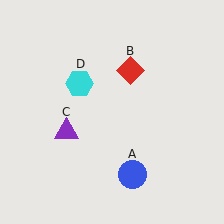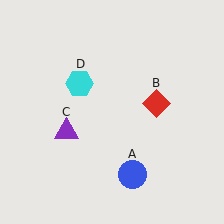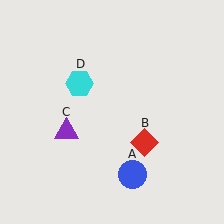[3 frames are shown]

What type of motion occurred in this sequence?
The red diamond (object B) rotated clockwise around the center of the scene.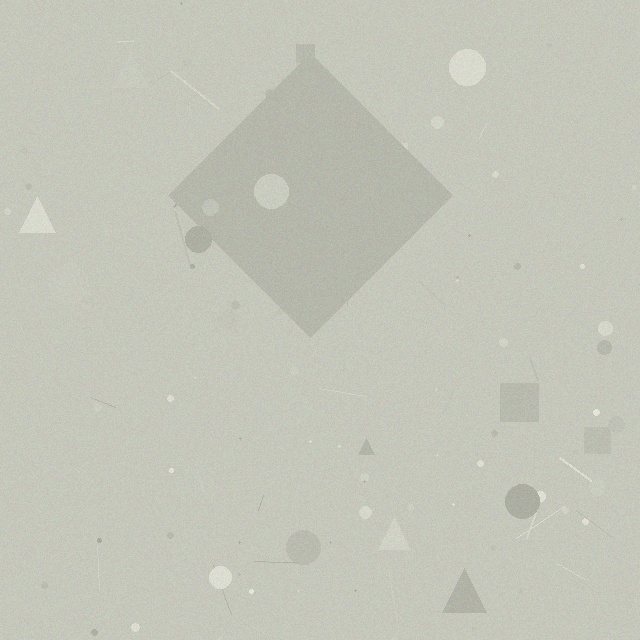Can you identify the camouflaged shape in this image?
The camouflaged shape is a diamond.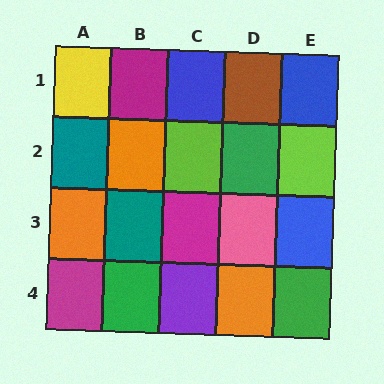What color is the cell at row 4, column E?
Green.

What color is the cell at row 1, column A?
Yellow.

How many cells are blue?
3 cells are blue.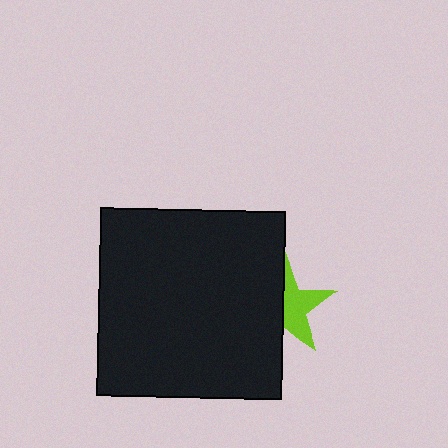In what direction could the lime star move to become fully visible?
The lime star could move right. That would shift it out from behind the black rectangle entirely.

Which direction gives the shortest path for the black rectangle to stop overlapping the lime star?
Moving left gives the shortest separation.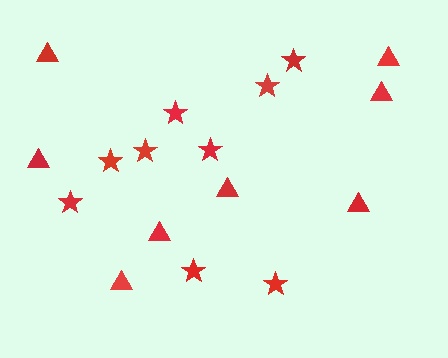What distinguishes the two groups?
There are 2 groups: one group of triangles (8) and one group of stars (9).